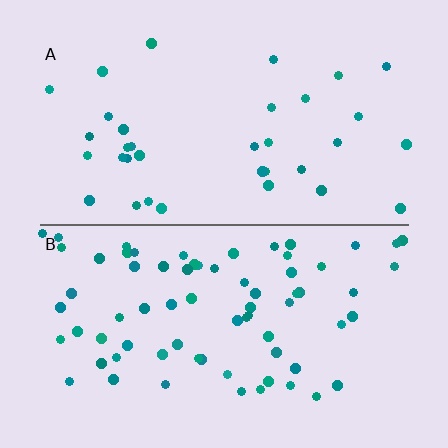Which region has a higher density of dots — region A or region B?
B (the bottom).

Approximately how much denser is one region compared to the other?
Approximately 2.1× — region B over region A.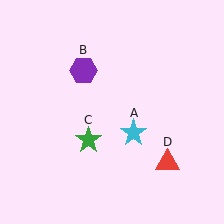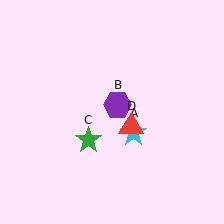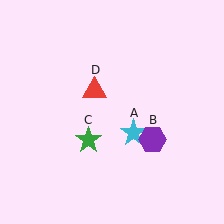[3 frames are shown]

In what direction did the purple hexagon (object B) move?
The purple hexagon (object B) moved down and to the right.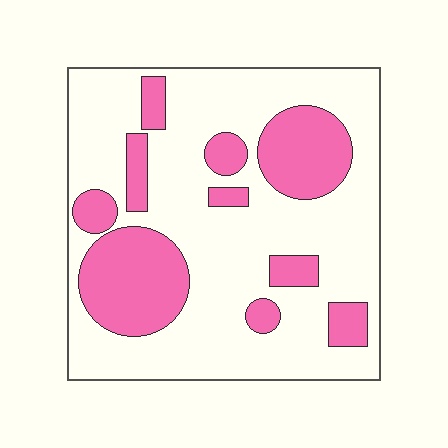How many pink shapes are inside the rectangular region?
10.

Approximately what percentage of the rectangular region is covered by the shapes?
Approximately 30%.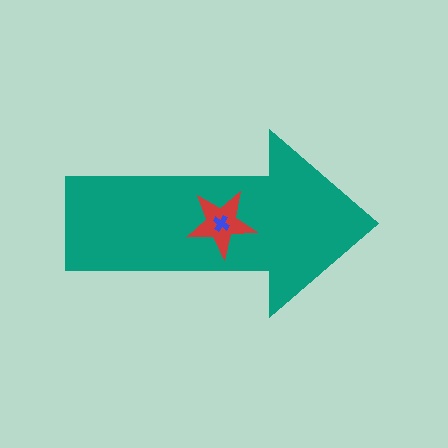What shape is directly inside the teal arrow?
The red star.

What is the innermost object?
The blue cross.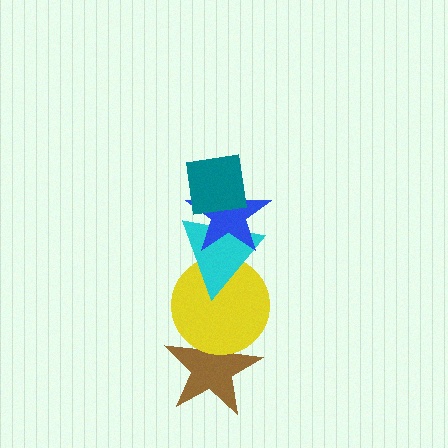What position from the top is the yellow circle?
The yellow circle is 4th from the top.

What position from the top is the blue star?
The blue star is 2nd from the top.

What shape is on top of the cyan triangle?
The blue star is on top of the cyan triangle.